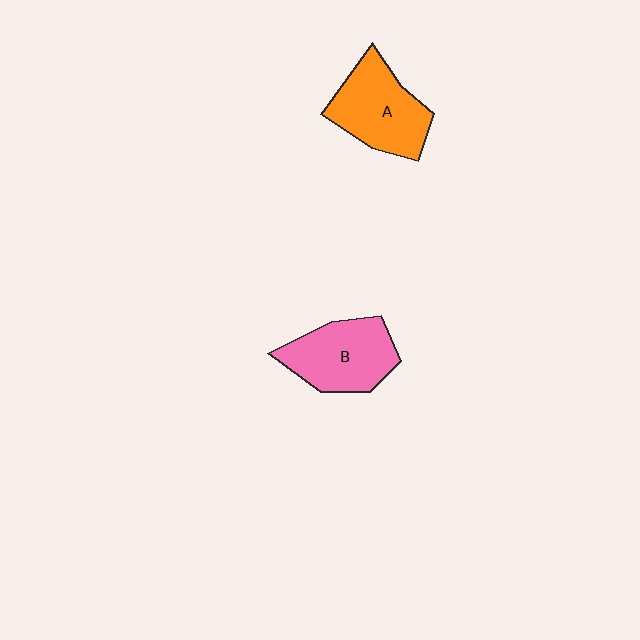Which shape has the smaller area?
Shape B (pink).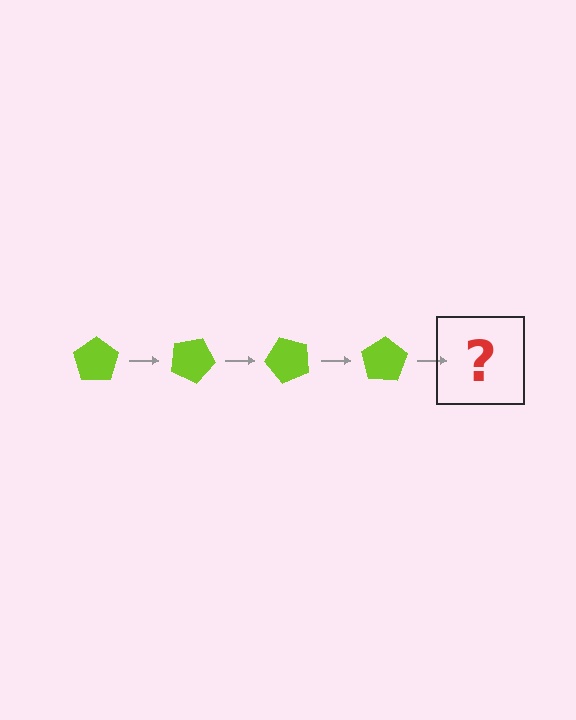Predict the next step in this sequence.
The next step is a lime pentagon rotated 100 degrees.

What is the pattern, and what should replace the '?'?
The pattern is that the pentagon rotates 25 degrees each step. The '?' should be a lime pentagon rotated 100 degrees.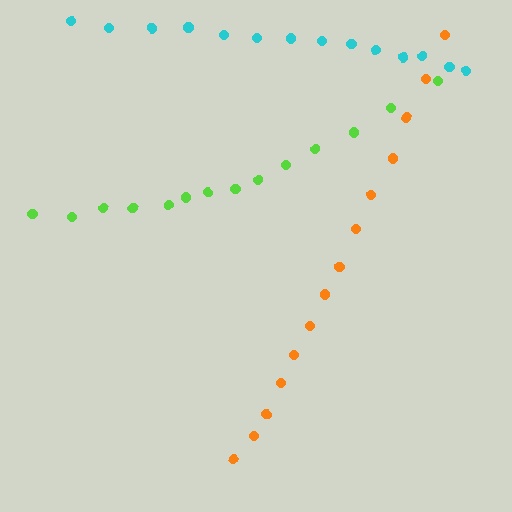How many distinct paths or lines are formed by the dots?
There are 3 distinct paths.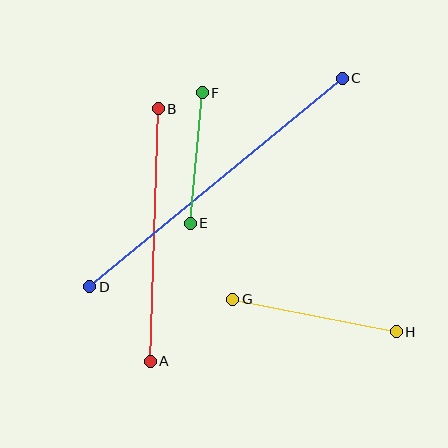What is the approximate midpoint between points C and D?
The midpoint is at approximately (216, 182) pixels.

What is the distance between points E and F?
The distance is approximately 131 pixels.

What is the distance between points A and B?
The distance is approximately 253 pixels.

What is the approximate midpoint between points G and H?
The midpoint is at approximately (315, 316) pixels.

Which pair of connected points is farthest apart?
Points C and D are farthest apart.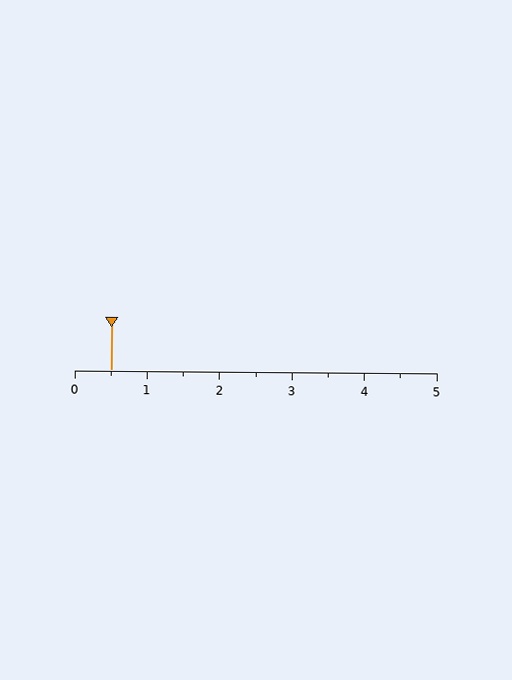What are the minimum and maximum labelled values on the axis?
The axis runs from 0 to 5.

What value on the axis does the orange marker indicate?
The marker indicates approximately 0.5.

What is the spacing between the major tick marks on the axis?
The major ticks are spaced 1 apart.